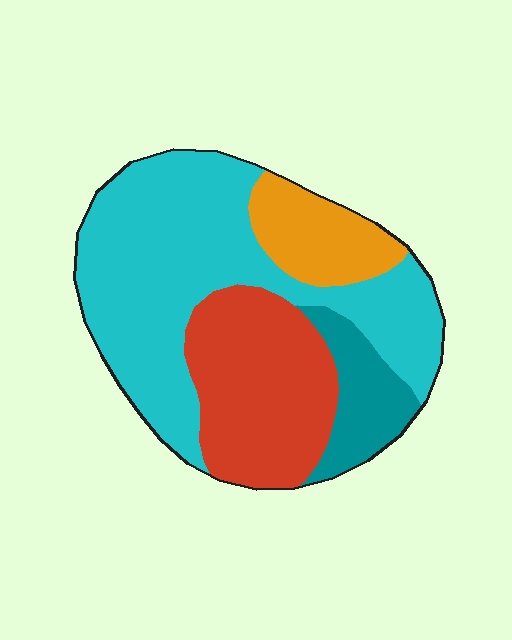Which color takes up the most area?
Cyan, at roughly 50%.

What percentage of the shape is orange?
Orange covers about 10% of the shape.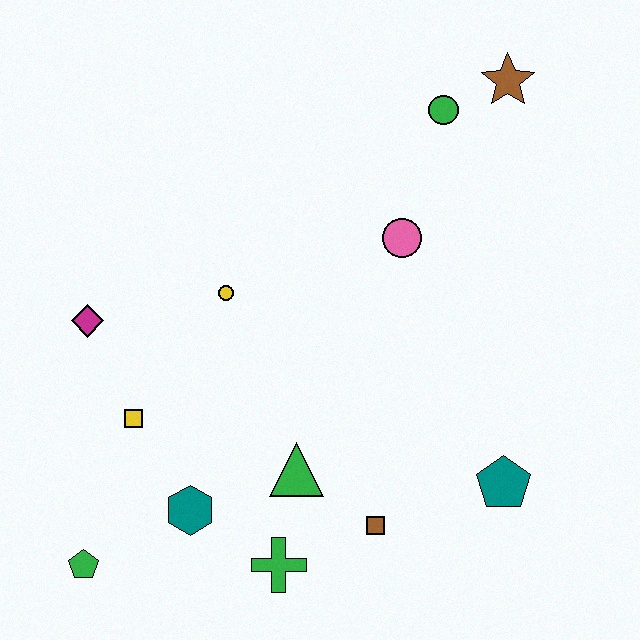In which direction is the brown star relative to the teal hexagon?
The brown star is above the teal hexagon.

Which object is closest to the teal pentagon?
The brown square is closest to the teal pentagon.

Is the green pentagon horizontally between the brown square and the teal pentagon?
No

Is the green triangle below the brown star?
Yes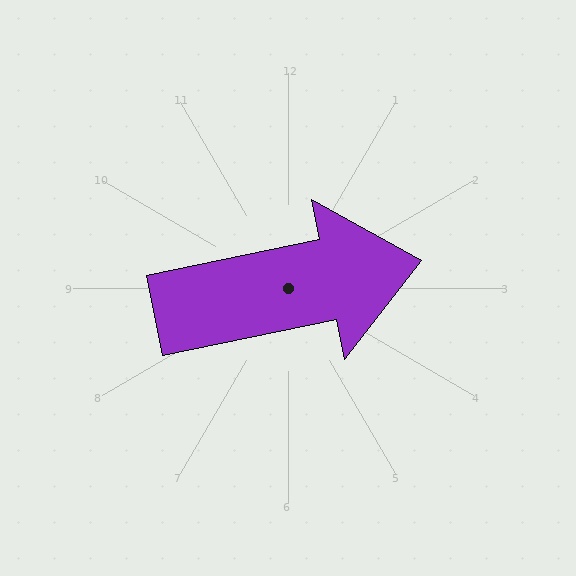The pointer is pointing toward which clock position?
Roughly 3 o'clock.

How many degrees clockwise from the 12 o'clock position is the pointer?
Approximately 78 degrees.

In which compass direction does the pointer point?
East.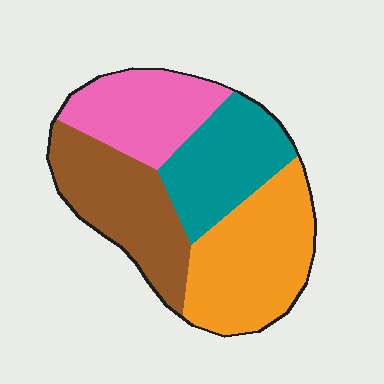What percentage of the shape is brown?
Brown covers around 25% of the shape.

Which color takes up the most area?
Orange, at roughly 30%.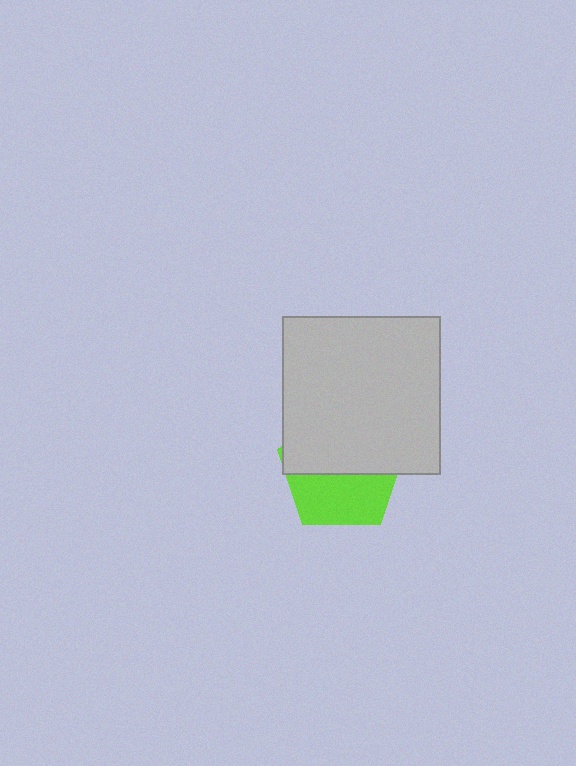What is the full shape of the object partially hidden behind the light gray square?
The partially hidden object is a lime pentagon.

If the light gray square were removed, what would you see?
You would see the complete lime pentagon.